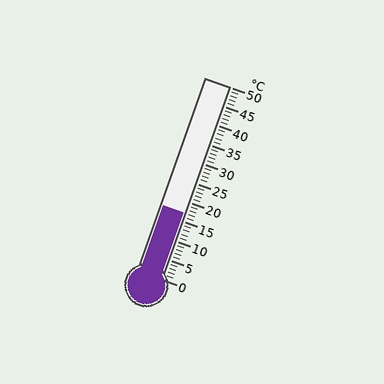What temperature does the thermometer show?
The thermometer shows approximately 17°C.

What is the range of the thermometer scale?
The thermometer scale ranges from 0°C to 50°C.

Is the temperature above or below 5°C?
The temperature is above 5°C.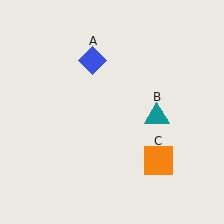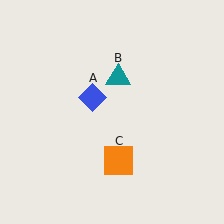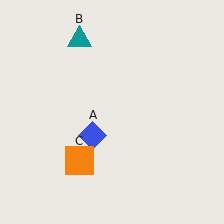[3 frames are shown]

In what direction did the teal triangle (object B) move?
The teal triangle (object B) moved up and to the left.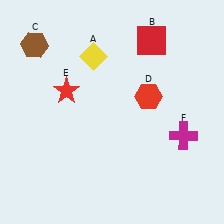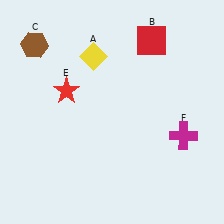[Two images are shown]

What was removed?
The red hexagon (D) was removed in Image 2.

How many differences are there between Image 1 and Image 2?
There is 1 difference between the two images.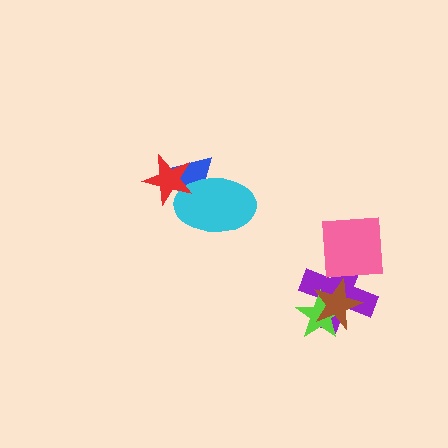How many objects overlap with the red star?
2 objects overlap with the red star.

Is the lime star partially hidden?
Yes, it is partially covered by another shape.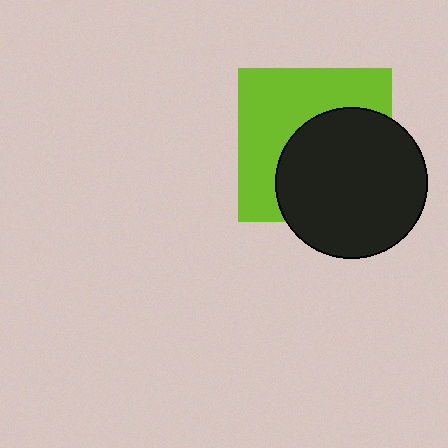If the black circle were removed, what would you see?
You would see the complete lime square.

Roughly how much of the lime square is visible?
About half of it is visible (roughly 50%).